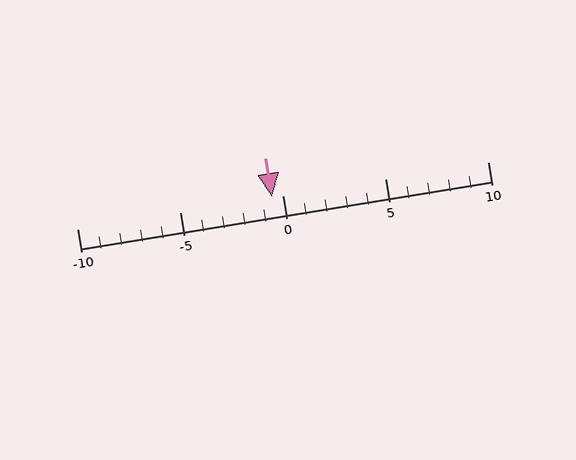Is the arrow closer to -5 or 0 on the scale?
The arrow is closer to 0.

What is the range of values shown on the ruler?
The ruler shows values from -10 to 10.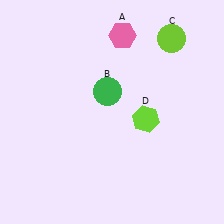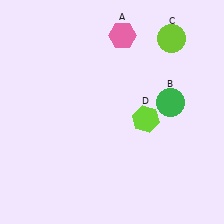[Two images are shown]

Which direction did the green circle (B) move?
The green circle (B) moved right.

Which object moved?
The green circle (B) moved right.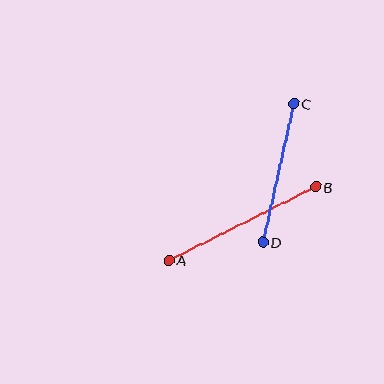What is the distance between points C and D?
The distance is approximately 142 pixels.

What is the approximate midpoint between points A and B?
The midpoint is at approximately (242, 223) pixels.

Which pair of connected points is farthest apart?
Points A and B are farthest apart.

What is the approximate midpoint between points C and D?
The midpoint is at approximately (278, 173) pixels.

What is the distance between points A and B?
The distance is approximately 164 pixels.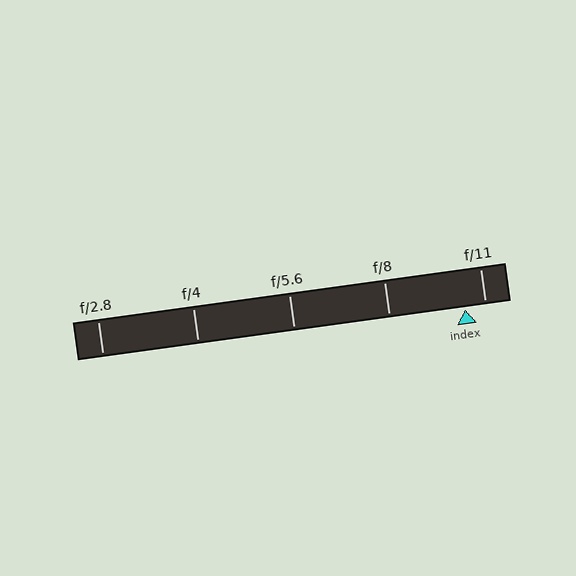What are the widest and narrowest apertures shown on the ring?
The widest aperture shown is f/2.8 and the narrowest is f/11.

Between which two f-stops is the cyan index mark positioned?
The index mark is between f/8 and f/11.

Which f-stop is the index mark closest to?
The index mark is closest to f/11.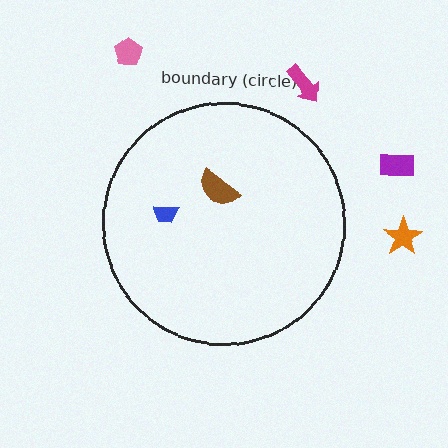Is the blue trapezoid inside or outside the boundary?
Inside.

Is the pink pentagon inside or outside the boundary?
Outside.